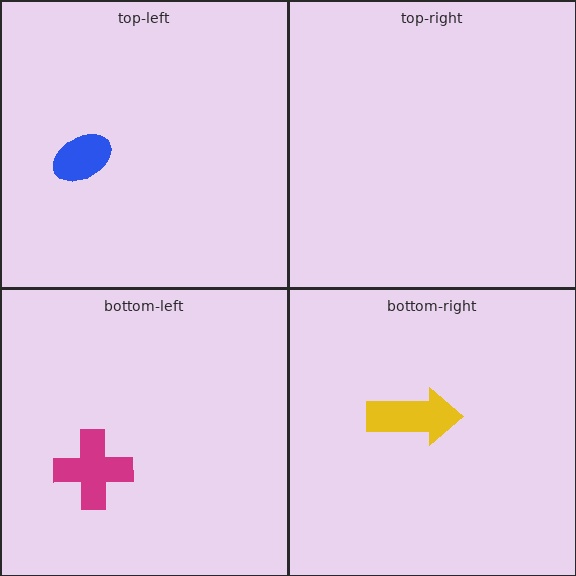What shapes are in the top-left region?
The blue ellipse.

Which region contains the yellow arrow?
The bottom-right region.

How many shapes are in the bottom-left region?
1.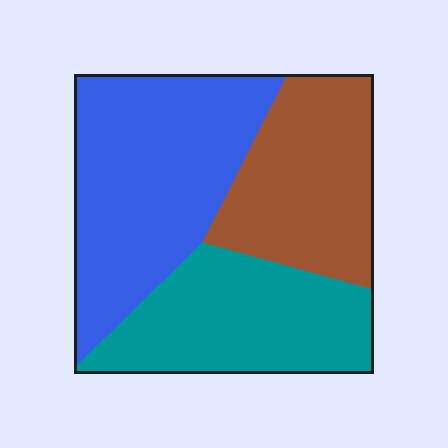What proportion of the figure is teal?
Teal covers around 30% of the figure.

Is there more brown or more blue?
Blue.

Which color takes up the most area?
Blue, at roughly 40%.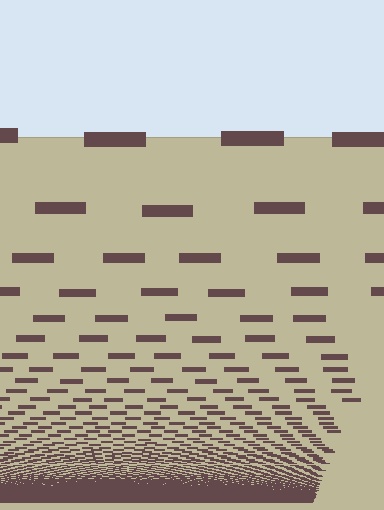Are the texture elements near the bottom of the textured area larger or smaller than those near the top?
Smaller. The gradient is inverted — elements near the bottom are smaller and denser.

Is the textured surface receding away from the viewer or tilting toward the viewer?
The surface appears to tilt toward the viewer. Texture elements get larger and sparser toward the top.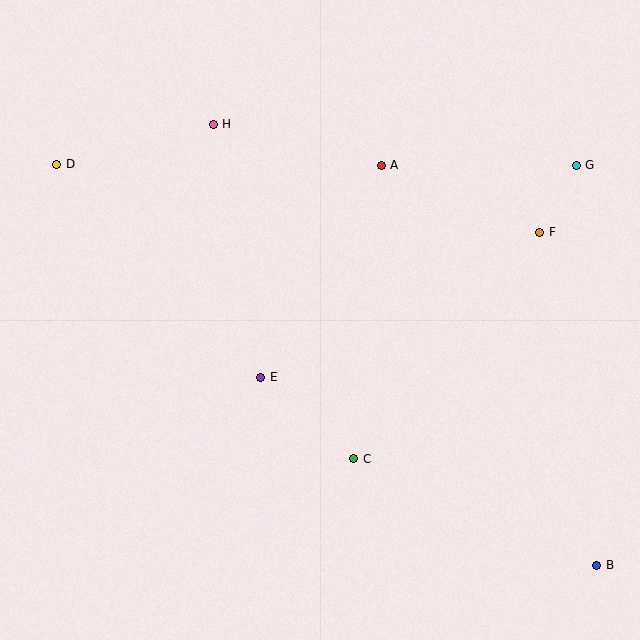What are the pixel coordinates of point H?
Point H is at (213, 124).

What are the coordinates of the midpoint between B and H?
The midpoint between B and H is at (405, 345).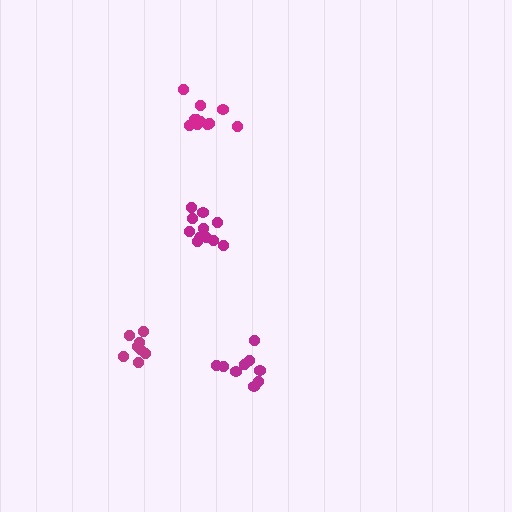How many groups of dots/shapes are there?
There are 4 groups.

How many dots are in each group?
Group 1: 11 dots, Group 2: 11 dots, Group 3: 9 dots, Group 4: 8 dots (39 total).